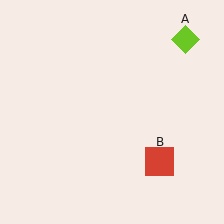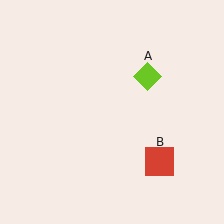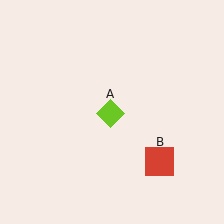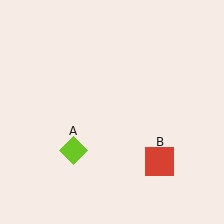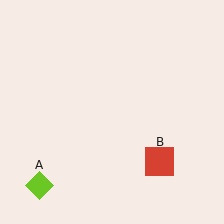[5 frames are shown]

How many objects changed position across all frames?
1 object changed position: lime diamond (object A).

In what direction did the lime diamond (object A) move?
The lime diamond (object A) moved down and to the left.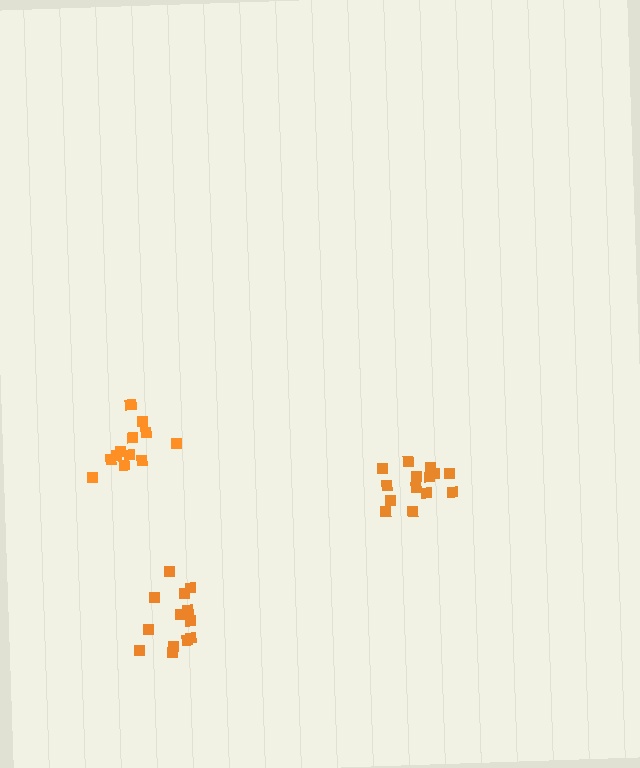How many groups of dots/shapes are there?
There are 3 groups.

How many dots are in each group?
Group 1: 14 dots, Group 2: 12 dots, Group 3: 13 dots (39 total).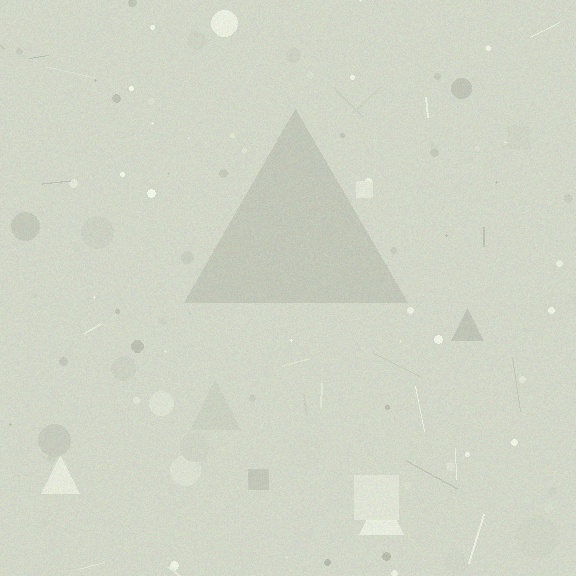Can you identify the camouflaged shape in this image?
The camouflaged shape is a triangle.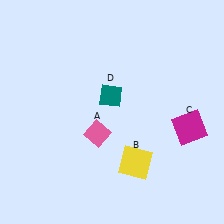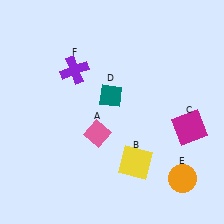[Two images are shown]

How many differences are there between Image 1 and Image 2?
There are 2 differences between the two images.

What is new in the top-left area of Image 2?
A purple cross (F) was added in the top-left area of Image 2.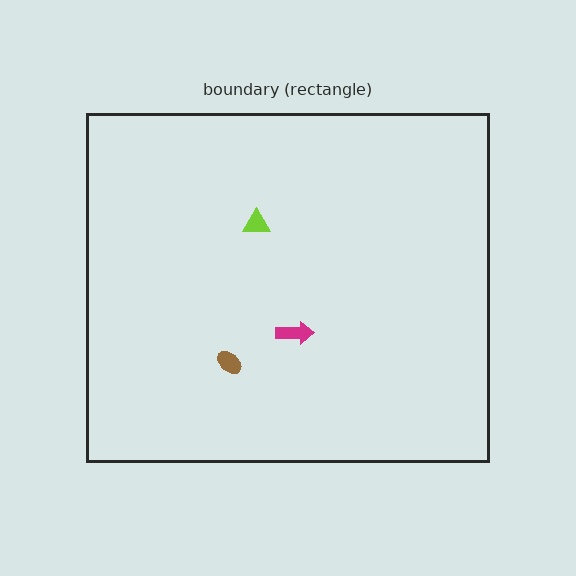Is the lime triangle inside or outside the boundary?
Inside.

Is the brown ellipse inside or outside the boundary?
Inside.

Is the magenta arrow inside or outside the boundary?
Inside.